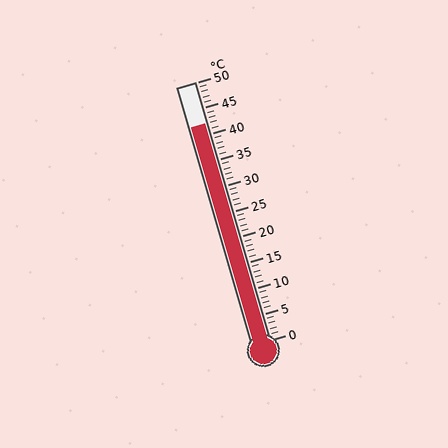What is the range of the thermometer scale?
The thermometer scale ranges from 0°C to 50°C.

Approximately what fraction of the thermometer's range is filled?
The thermometer is filled to approximately 85% of its range.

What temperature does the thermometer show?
The thermometer shows approximately 42°C.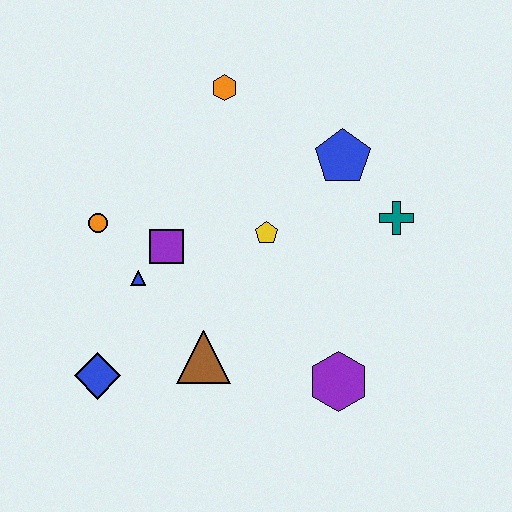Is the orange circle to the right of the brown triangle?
No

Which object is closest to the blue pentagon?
The teal cross is closest to the blue pentagon.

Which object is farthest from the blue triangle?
The teal cross is farthest from the blue triangle.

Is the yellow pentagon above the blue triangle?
Yes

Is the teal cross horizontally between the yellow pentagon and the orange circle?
No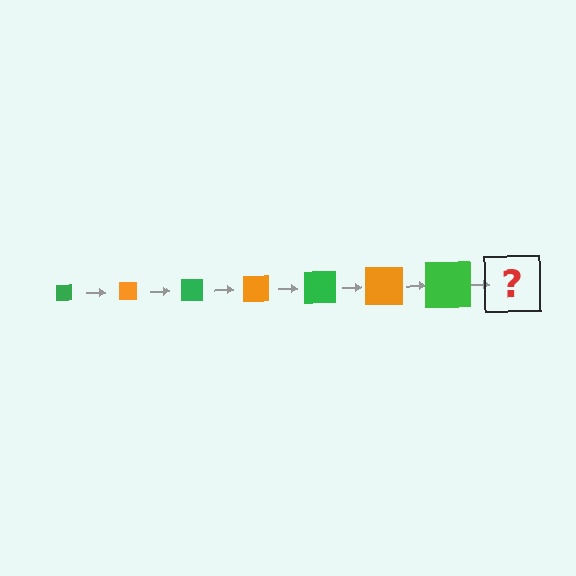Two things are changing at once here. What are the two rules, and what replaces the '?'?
The two rules are that the square grows larger each step and the color cycles through green and orange. The '?' should be an orange square, larger than the previous one.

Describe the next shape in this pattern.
It should be an orange square, larger than the previous one.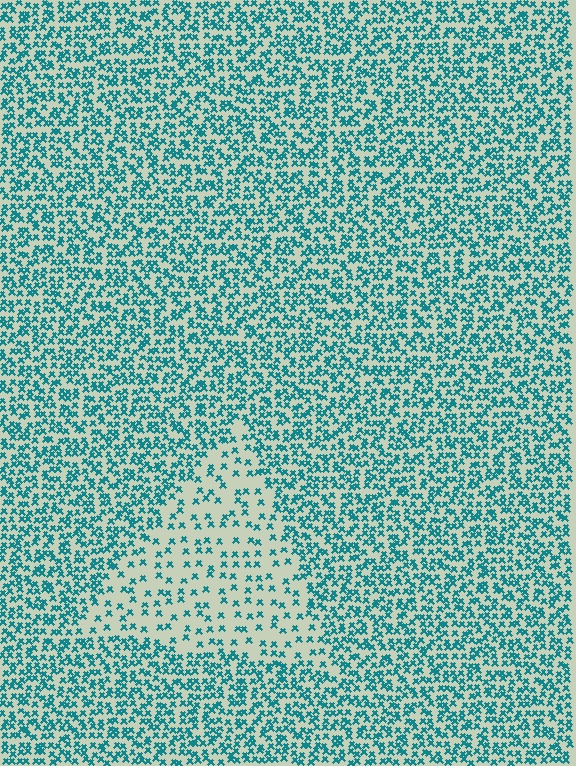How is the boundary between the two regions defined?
The boundary is defined by a change in element density (approximately 2.5x ratio). All elements are the same color, size, and shape.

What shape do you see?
I see a triangle.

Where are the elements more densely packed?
The elements are more densely packed outside the triangle boundary.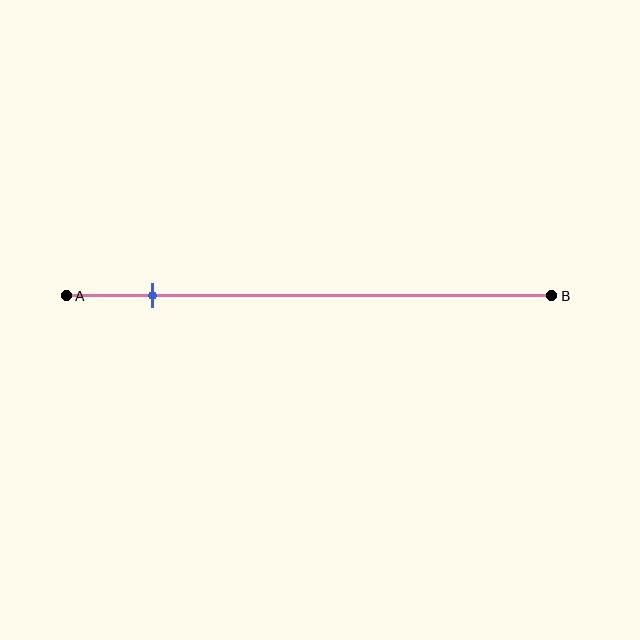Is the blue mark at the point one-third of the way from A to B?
No, the mark is at about 20% from A, not at the 33% one-third point.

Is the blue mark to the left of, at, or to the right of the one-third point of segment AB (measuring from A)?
The blue mark is to the left of the one-third point of segment AB.